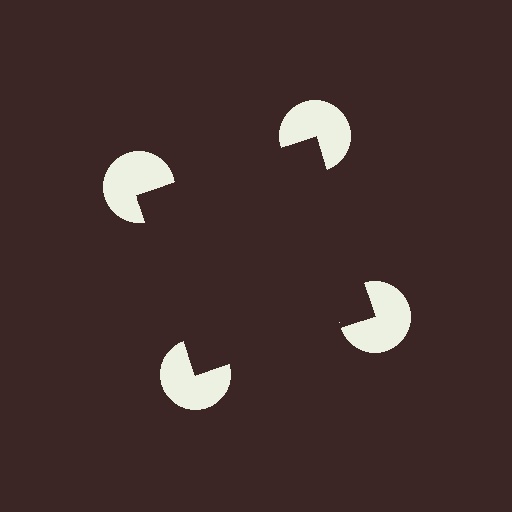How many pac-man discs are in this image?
There are 4 — one at each vertex of the illusory square.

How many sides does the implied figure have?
4 sides.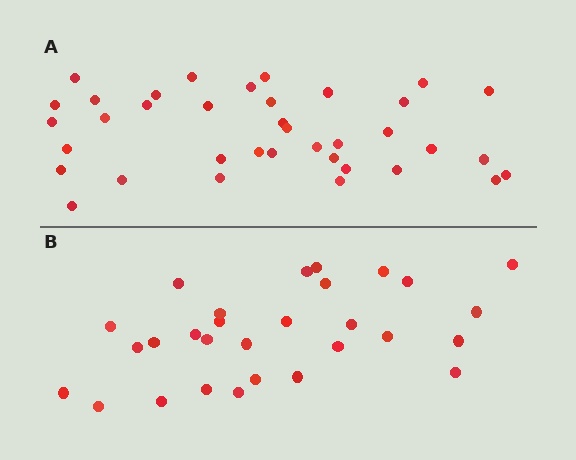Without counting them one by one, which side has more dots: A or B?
Region A (the top region) has more dots.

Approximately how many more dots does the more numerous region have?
Region A has roughly 8 or so more dots than region B.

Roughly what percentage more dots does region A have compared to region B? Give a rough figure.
About 30% more.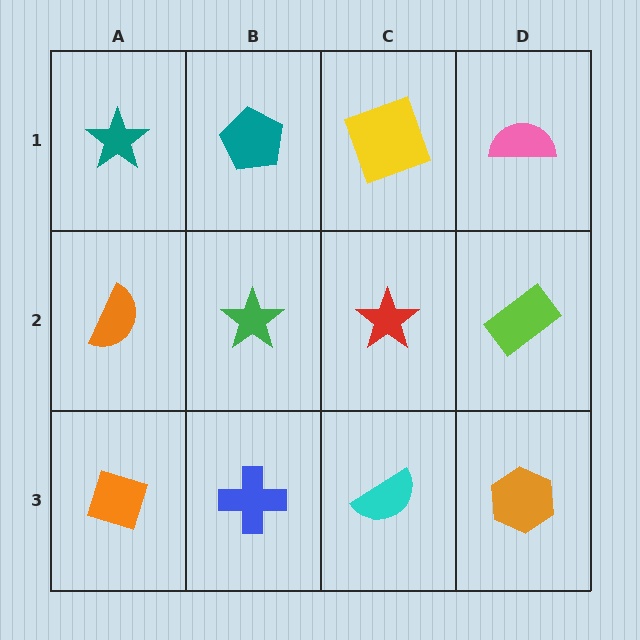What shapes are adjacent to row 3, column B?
A green star (row 2, column B), an orange diamond (row 3, column A), a cyan semicircle (row 3, column C).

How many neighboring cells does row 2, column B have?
4.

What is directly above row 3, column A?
An orange semicircle.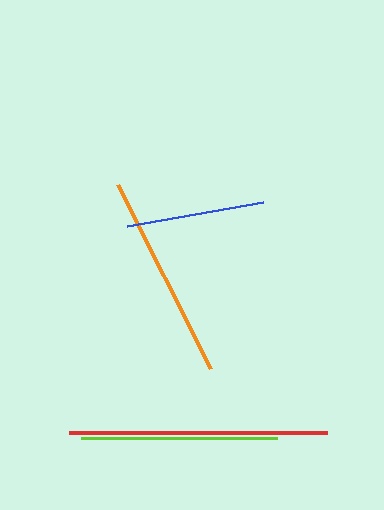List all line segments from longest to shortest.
From longest to shortest: red, orange, lime, blue.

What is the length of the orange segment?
The orange segment is approximately 206 pixels long.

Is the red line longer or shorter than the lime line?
The red line is longer than the lime line.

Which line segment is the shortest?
The blue line is the shortest at approximately 139 pixels.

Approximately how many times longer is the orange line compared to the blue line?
The orange line is approximately 1.5 times the length of the blue line.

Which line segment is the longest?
The red line is the longest at approximately 258 pixels.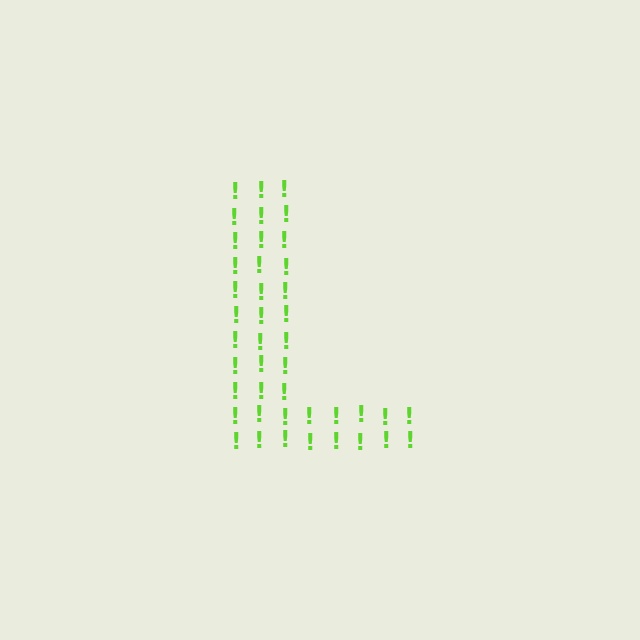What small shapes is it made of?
It is made of small exclamation marks.